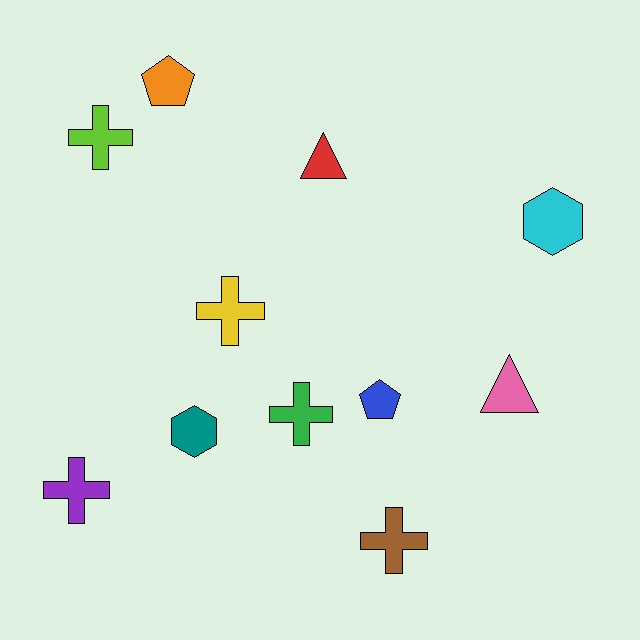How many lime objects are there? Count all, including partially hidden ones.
There is 1 lime object.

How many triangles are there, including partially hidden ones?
There are 2 triangles.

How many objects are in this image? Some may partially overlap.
There are 11 objects.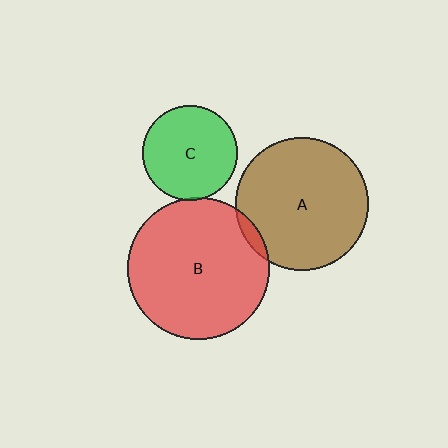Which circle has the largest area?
Circle B (red).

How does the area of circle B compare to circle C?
Approximately 2.2 times.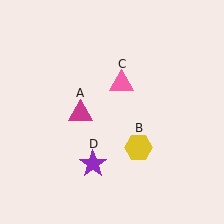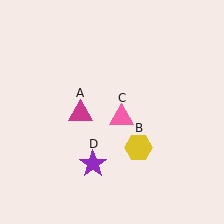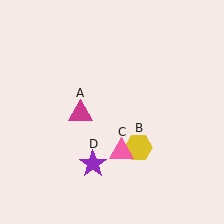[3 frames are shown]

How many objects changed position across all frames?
1 object changed position: pink triangle (object C).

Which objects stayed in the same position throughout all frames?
Magenta triangle (object A) and yellow hexagon (object B) and purple star (object D) remained stationary.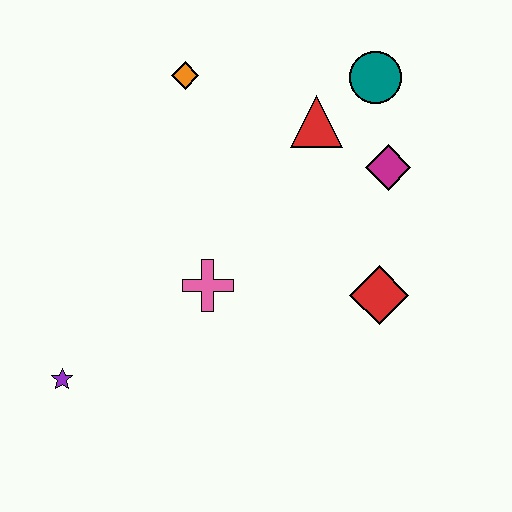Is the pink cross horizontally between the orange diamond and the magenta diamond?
Yes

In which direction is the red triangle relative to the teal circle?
The red triangle is to the left of the teal circle.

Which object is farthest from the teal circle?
The purple star is farthest from the teal circle.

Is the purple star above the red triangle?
No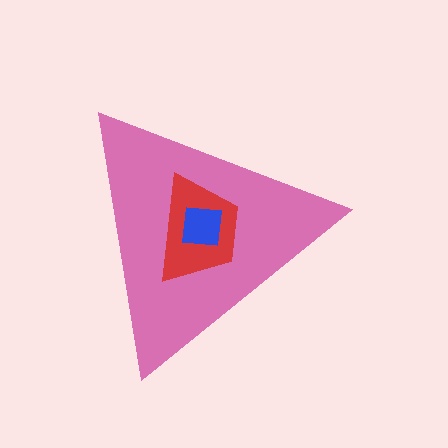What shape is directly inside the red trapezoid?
The blue square.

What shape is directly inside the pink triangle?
The red trapezoid.